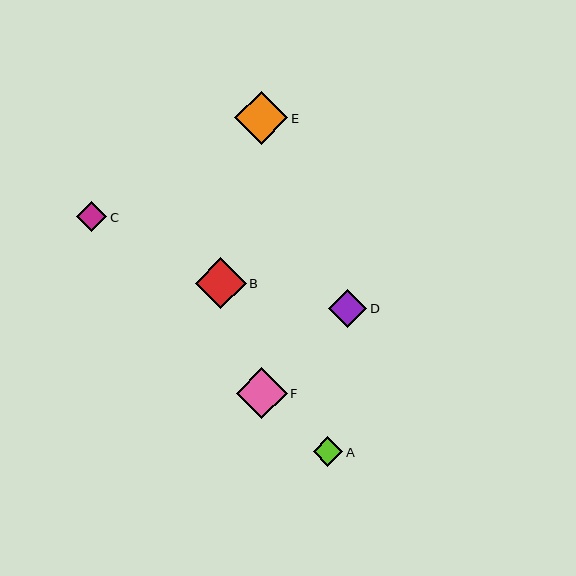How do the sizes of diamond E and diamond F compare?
Diamond E and diamond F are approximately the same size.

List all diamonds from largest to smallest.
From largest to smallest: E, B, F, D, C, A.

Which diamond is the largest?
Diamond E is the largest with a size of approximately 53 pixels.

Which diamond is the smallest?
Diamond A is the smallest with a size of approximately 30 pixels.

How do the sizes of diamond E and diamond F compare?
Diamond E and diamond F are approximately the same size.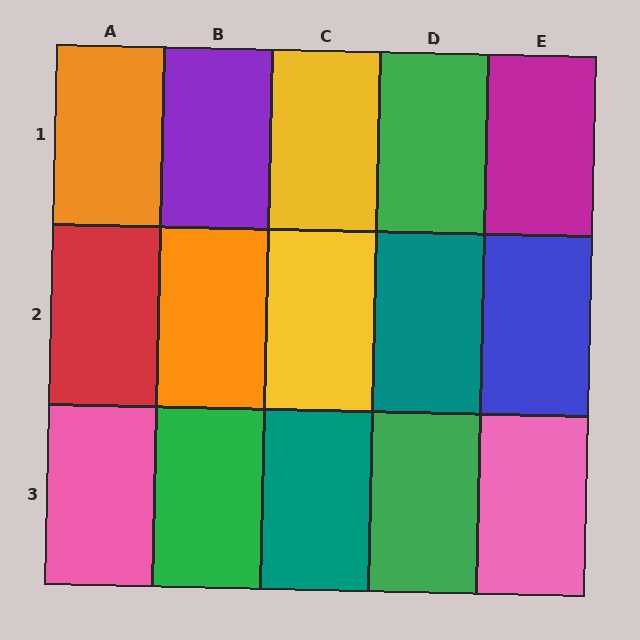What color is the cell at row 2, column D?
Teal.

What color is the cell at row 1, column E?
Magenta.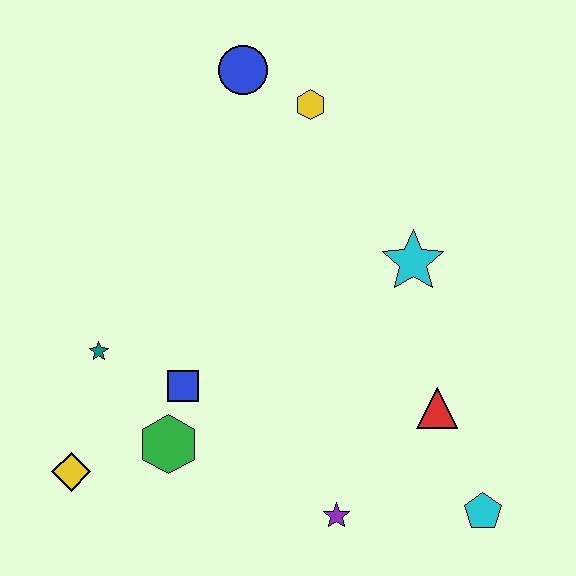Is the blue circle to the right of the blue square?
Yes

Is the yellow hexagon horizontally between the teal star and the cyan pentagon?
Yes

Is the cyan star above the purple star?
Yes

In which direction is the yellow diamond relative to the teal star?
The yellow diamond is below the teal star.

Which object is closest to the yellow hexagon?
The blue circle is closest to the yellow hexagon.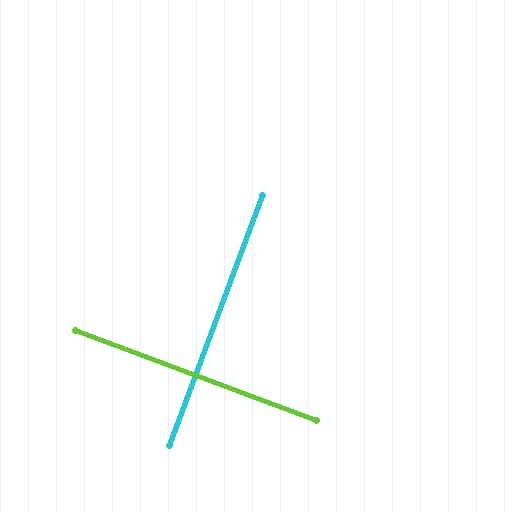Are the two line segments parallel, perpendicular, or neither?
Perpendicular — they meet at approximately 90°.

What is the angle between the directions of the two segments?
Approximately 90 degrees.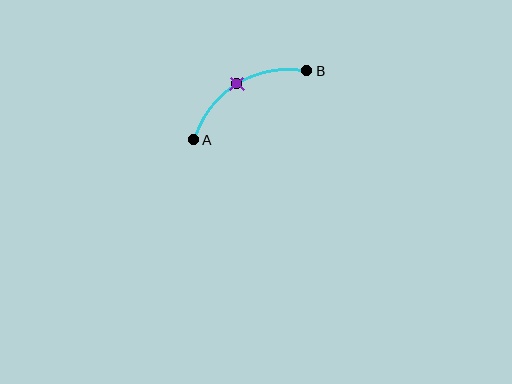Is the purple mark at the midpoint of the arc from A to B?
Yes. The purple mark lies on the arc at equal arc-length from both A and B — it is the arc midpoint.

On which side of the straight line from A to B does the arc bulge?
The arc bulges above the straight line connecting A and B.